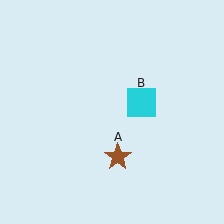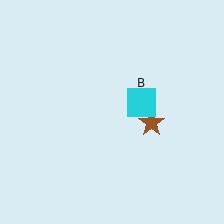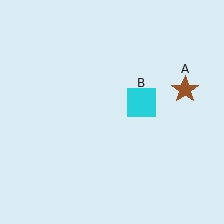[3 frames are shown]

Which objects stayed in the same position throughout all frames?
Cyan square (object B) remained stationary.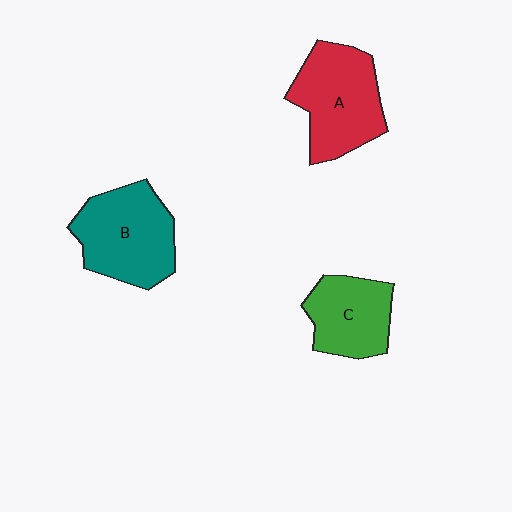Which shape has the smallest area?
Shape C (green).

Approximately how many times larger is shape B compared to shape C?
Approximately 1.3 times.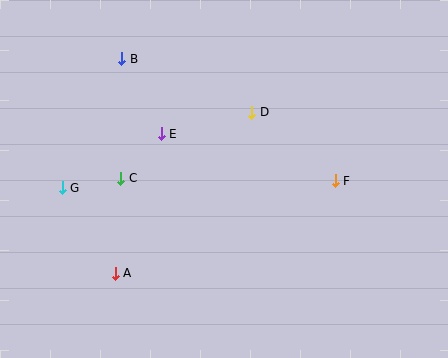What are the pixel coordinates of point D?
Point D is at (252, 112).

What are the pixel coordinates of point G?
Point G is at (62, 188).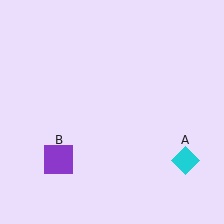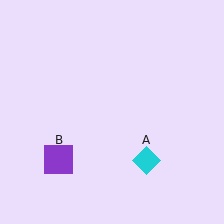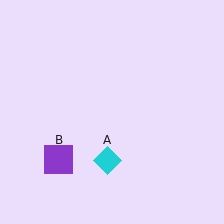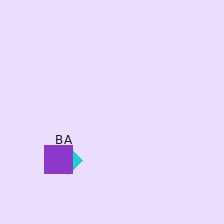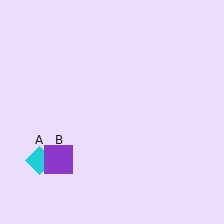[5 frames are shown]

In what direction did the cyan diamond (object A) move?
The cyan diamond (object A) moved left.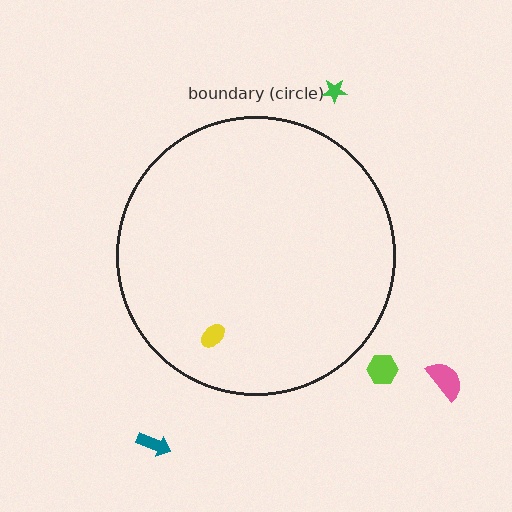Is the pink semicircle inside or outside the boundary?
Outside.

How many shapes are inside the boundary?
1 inside, 4 outside.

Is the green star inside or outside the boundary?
Outside.